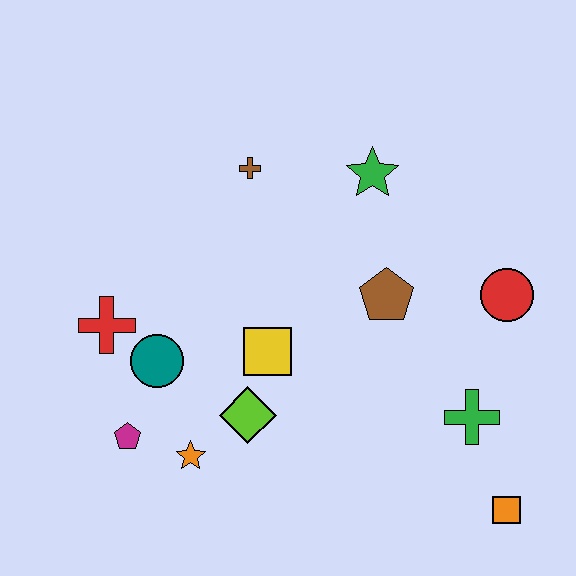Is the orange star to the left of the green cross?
Yes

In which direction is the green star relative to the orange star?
The green star is above the orange star.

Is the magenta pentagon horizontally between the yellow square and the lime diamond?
No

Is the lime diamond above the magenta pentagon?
Yes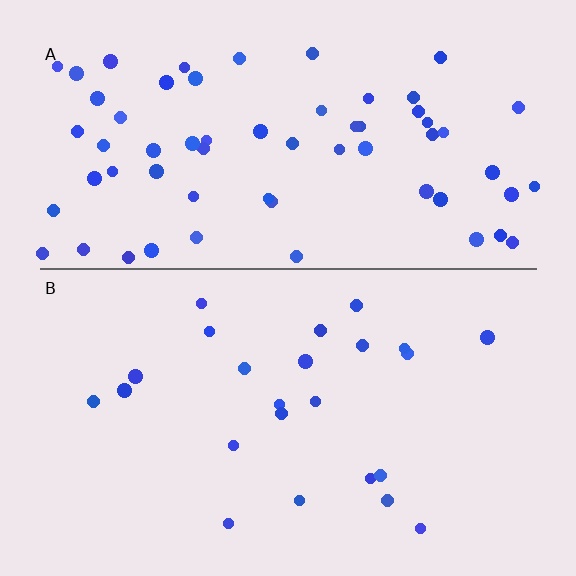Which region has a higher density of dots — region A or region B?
A (the top).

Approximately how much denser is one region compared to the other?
Approximately 2.7× — region A over region B.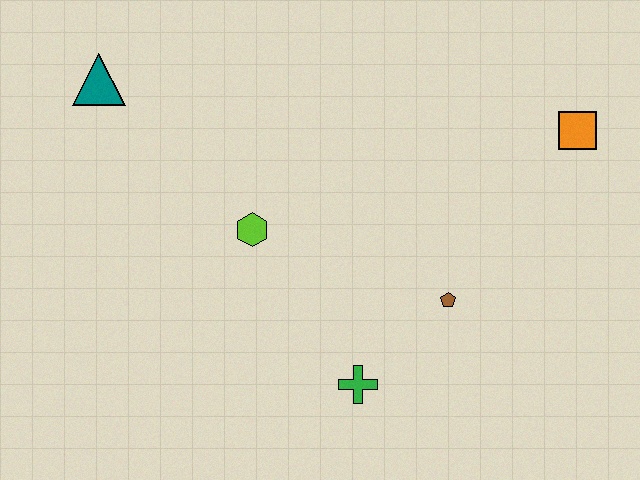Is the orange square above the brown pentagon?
Yes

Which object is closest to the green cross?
The brown pentagon is closest to the green cross.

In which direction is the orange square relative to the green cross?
The orange square is above the green cross.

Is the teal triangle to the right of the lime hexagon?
No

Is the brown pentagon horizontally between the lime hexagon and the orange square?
Yes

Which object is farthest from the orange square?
The teal triangle is farthest from the orange square.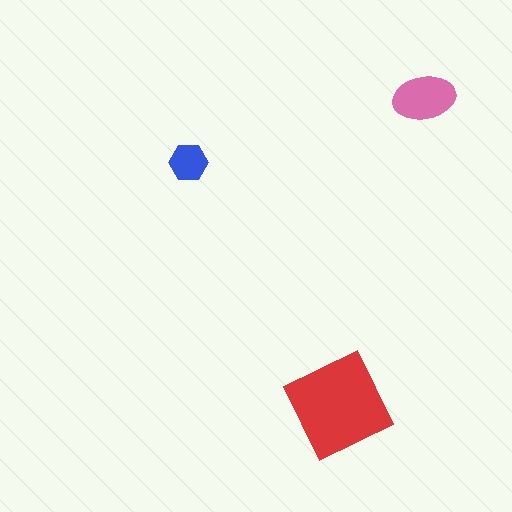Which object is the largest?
The red diamond.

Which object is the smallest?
The blue hexagon.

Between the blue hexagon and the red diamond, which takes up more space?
The red diamond.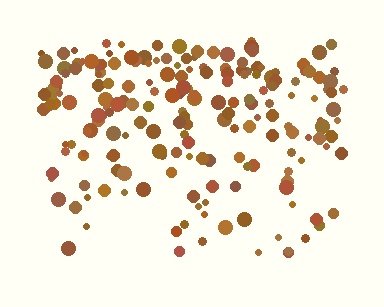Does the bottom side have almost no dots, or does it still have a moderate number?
Still a moderate number, just noticeably fewer than the top.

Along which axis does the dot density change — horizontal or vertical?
Vertical.